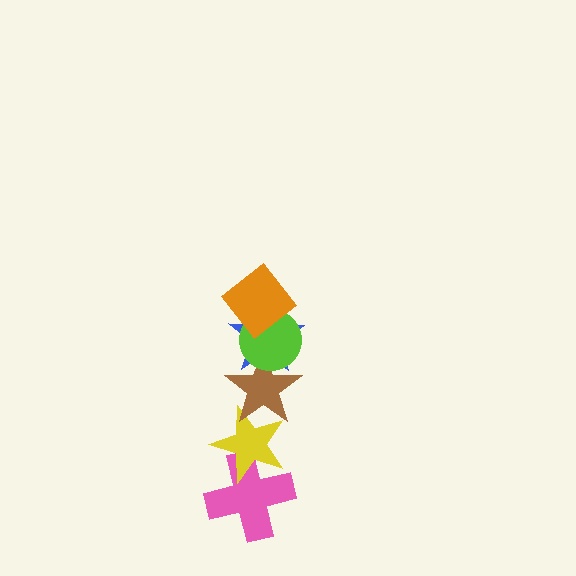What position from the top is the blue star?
The blue star is 3rd from the top.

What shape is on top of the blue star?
The lime circle is on top of the blue star.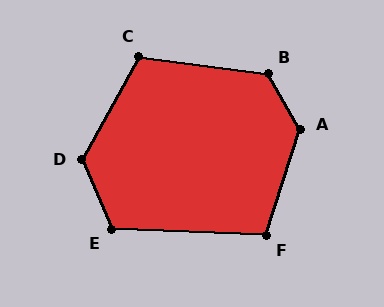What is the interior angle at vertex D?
Approximately 128 degrees (obtuse).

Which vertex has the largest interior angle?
A, at approximately 133 degrees.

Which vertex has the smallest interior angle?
F, at approximately 105 degrees.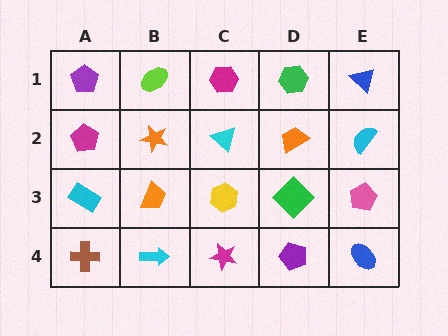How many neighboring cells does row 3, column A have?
3.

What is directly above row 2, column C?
A magenta hexagon.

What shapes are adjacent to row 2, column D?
A green hexagon (row 1, column D), a green diamond (row 3, column D), a cyan triangle (row 2, column C), a cyan semicircle (row 2, column E).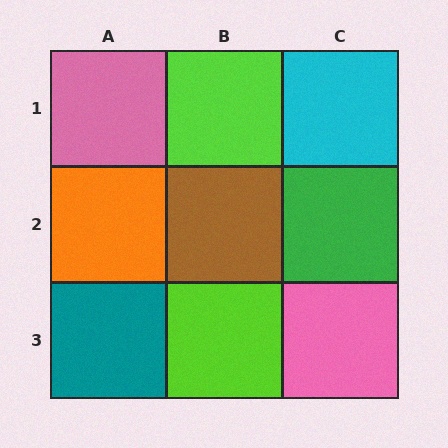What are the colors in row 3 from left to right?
Teal, lime, pink.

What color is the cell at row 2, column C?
Green.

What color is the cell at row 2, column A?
Orange.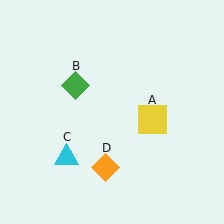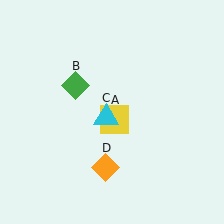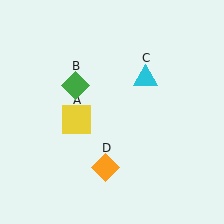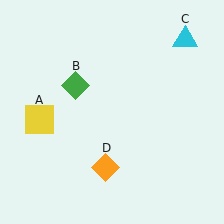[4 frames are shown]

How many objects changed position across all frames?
2 objects changed position: yellow square (object A), cyan triangle (object C).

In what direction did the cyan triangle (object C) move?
The cyan triangle (object C) moved up and to the right.